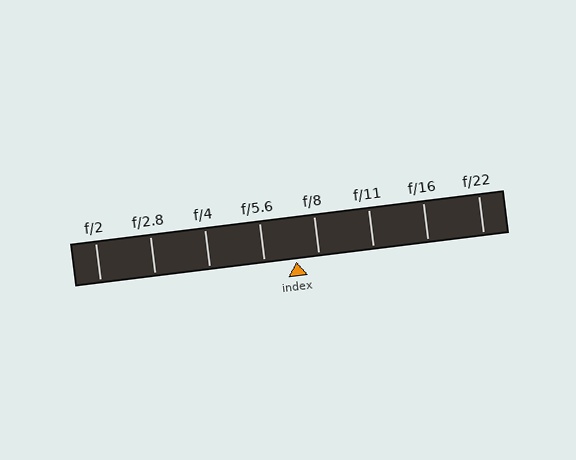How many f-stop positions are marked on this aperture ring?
There are 8 f-stop positions marked.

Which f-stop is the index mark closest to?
The index mark is closest to f/8.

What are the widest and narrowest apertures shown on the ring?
The widest aperture shown is f/2 and the narrowest is f/22.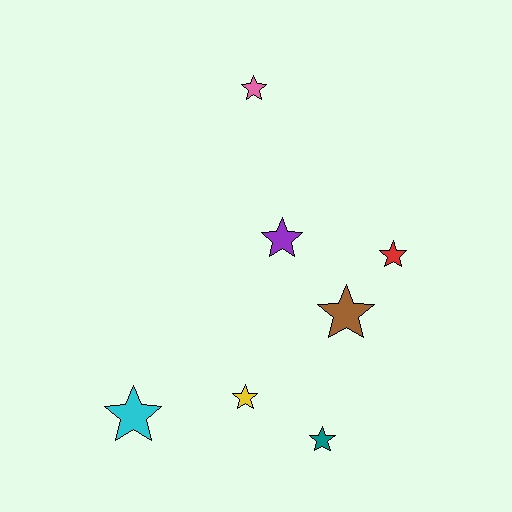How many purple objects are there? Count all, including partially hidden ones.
There is 1 purple object.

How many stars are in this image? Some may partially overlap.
There are 7 stars.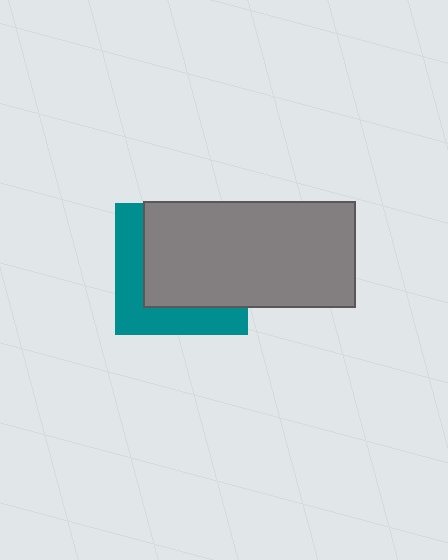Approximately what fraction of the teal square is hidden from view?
Roughly 62% of the teal square is hidden behind the gray rectangle.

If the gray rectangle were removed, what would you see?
You would see the complete teal square.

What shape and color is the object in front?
The object in front is a gray rectangle.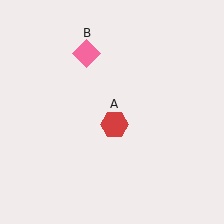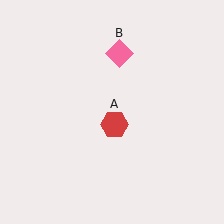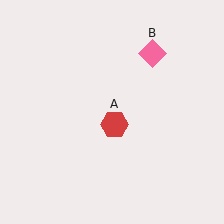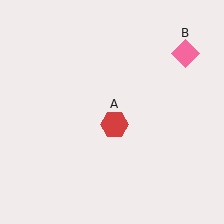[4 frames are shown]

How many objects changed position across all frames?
1 object changed position: pink diamond (object B).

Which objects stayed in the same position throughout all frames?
Red hexagon (object A) remained stationary.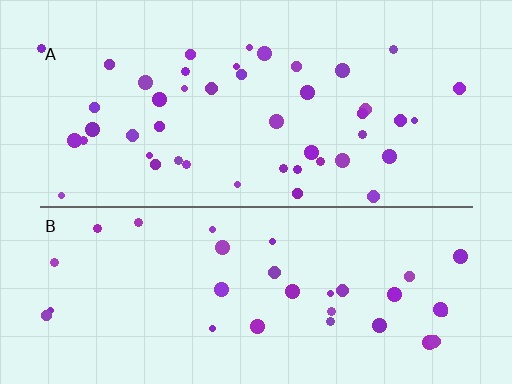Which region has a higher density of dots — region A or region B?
A (the top).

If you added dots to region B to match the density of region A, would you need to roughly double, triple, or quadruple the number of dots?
Approximately double.